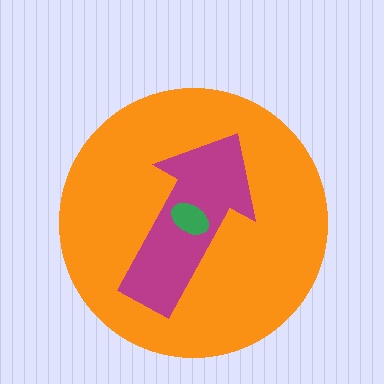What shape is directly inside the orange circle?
The magenta arrow.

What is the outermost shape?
The orange circle.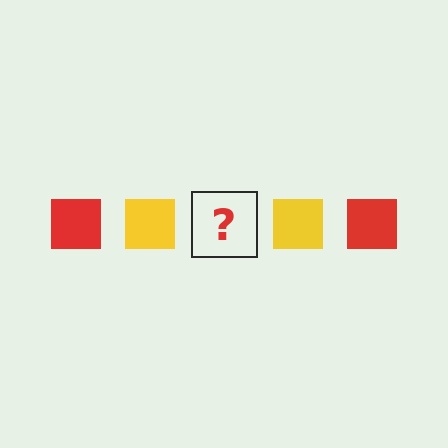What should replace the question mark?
The question mark should be replaced with a red square.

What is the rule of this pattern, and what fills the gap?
The rule is that the pattern cycles through red, yellow squares. The gap should be filled with a red square.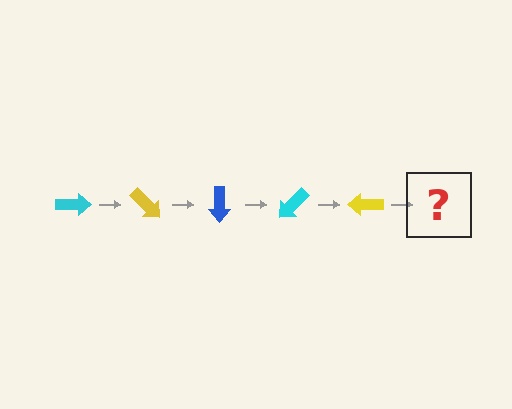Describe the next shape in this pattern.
It should be a blue arrow, rotated 225 degrees from the start.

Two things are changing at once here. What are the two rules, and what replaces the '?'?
The two rules are that it rotates 45 degrees each step and the color cycles through cyan, yellow, and blue. The '?' should be a blue arrow, rotated 225 degrees from the start.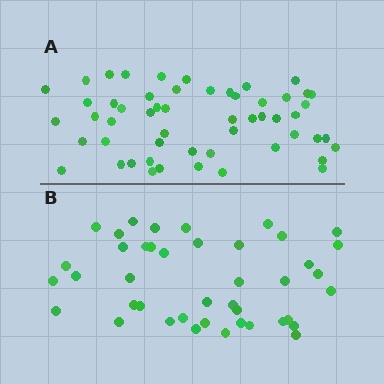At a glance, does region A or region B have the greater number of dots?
Region A (the top region) has more dots.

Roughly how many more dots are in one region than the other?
Region A has roughly 12 or so more dots than region B.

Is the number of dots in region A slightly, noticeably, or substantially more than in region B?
Region A has noticeably more, but not dramatically so. The ratio is roughly 1.3 to 1.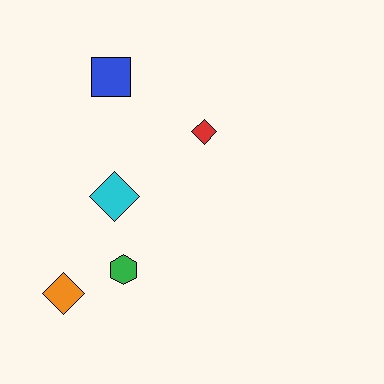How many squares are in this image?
There is 1 square.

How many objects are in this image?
There are 5 objects.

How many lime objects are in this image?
There are no lime objects.